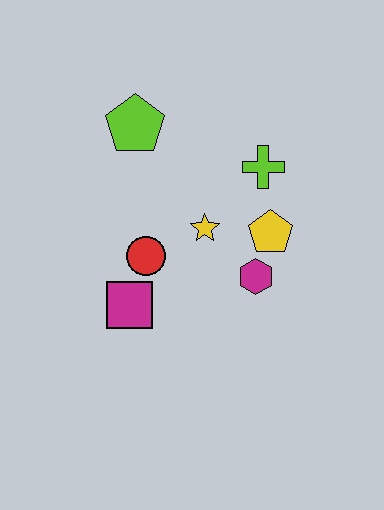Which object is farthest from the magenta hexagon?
The lime pentagon is farthest from the magenta hexagon.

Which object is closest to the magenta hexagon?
The yellow pentagon is closest to the magenta hexagon.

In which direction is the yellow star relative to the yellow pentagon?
The yellow star is to the left of the yellow pentagon.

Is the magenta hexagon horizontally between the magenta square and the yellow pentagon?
Yes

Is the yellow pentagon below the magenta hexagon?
No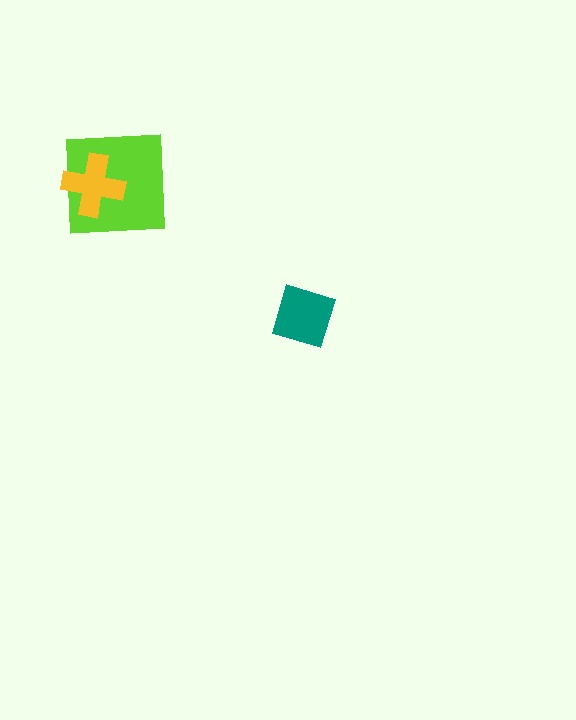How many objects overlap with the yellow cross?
1 object overlaps with the yellow cross.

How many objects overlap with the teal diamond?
0 objects overlap with the teal diamond.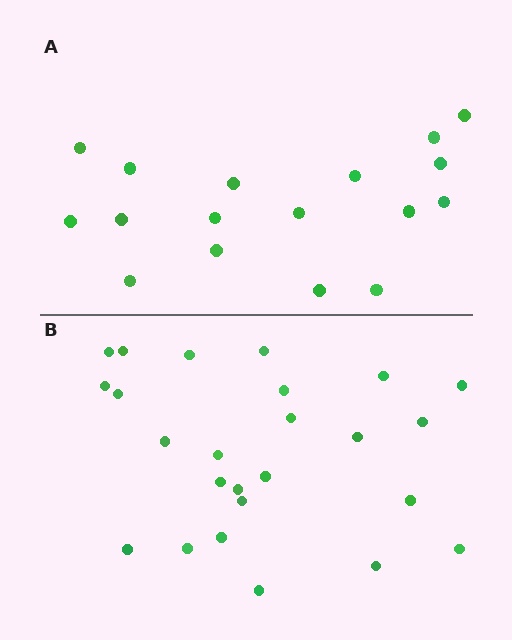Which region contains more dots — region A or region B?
Region B (the bottom region) has more dots.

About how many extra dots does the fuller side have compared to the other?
Region B has roughly 8 or so more dots than region A.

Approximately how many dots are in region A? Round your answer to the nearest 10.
About 20 dots. (The exact count is 17, which rounds to 20.)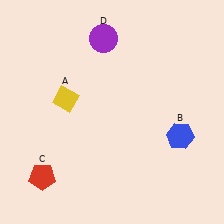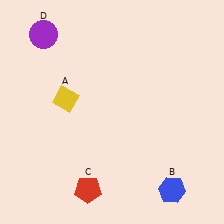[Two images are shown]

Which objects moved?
The objects that moved are: the blue hexagon (B), the red pentagon (C), the purple circle (D).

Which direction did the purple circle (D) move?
The purple circle (D) moved left.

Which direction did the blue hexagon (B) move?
The blue hexagon (B) moved down.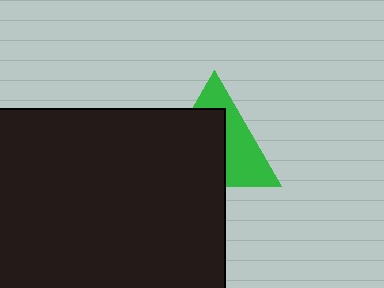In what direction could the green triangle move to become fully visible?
The green triangle could move toward the upper-right. That would shift it out from behind the black square entirely.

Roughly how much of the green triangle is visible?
A small part of it is visible (roughly 44%).